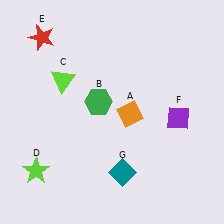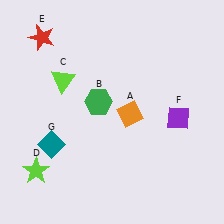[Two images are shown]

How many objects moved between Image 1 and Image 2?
1 object moved between the two images.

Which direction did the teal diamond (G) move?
The teal diamond (G) moved left.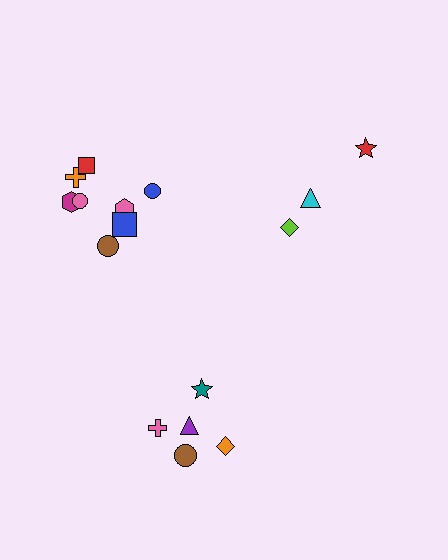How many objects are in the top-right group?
There are 3 objects.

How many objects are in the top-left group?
There are 8 objects.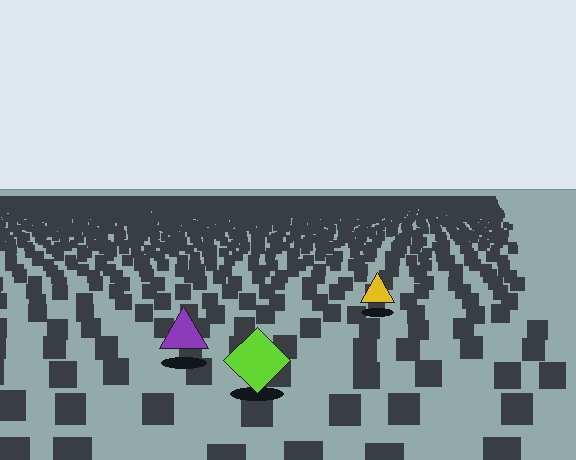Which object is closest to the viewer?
The lime diamond is closest. The texture marks near it are larger and more spread out.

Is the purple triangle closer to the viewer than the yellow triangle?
Yes. The purple triangle is closer — you can tell from the texture gradient: the ground texture is coarser near it.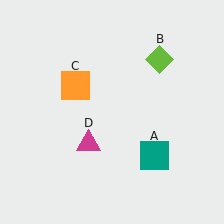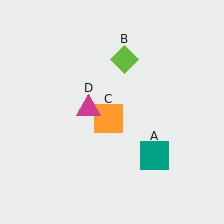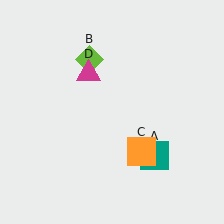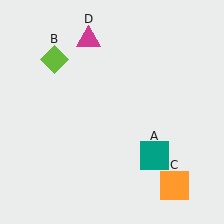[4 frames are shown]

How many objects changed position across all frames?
3 objects changed position: lime diamond (object B), orange square (object C), magenta triangle (object D).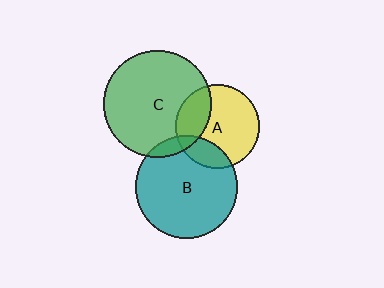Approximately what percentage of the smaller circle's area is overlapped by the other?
Approximately 20%.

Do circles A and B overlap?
Yes.